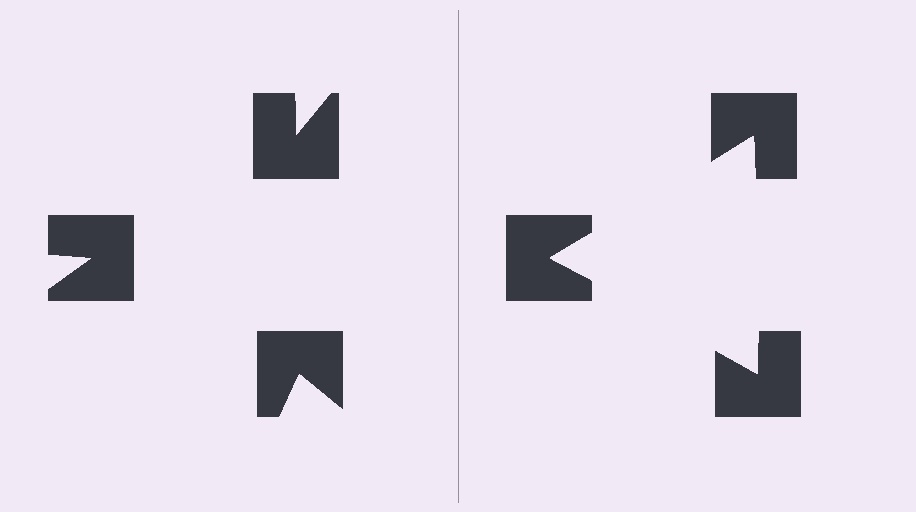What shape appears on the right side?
An illusory triangle.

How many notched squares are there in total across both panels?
6 — 3 on each side.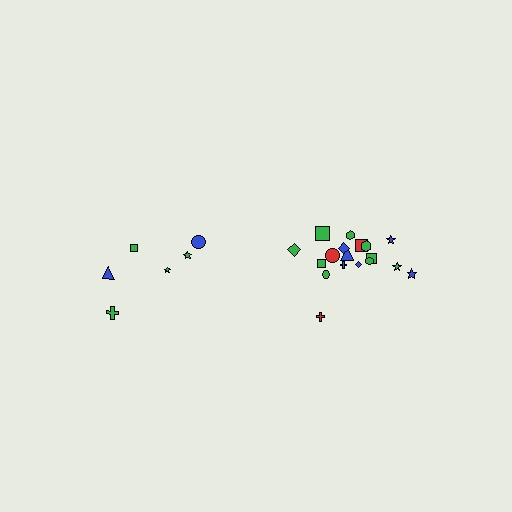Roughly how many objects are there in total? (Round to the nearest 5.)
Roughly 25 objects in total.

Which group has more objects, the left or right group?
The right group.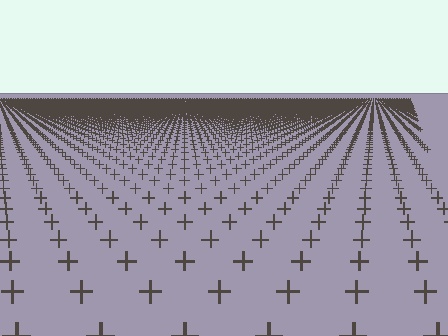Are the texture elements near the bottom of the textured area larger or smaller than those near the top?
Larger. Near the bottom, elements are closer to the viewer and appear at a bigger on-screen size.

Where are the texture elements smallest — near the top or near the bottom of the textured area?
Near the top.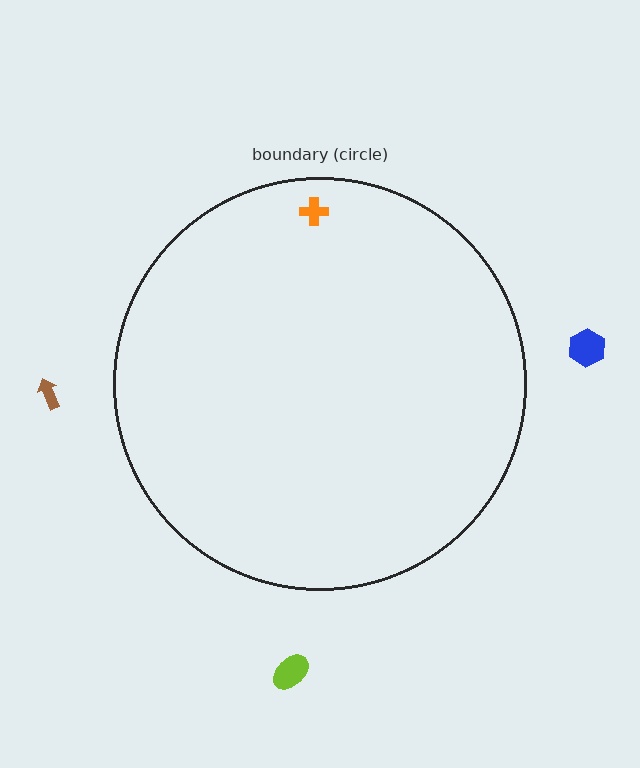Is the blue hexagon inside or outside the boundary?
Outside.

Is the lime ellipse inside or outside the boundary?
Outside.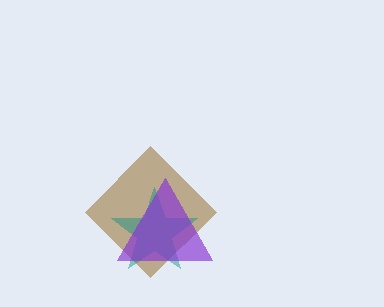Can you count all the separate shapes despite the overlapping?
Yes, there are 3 separate shapes.